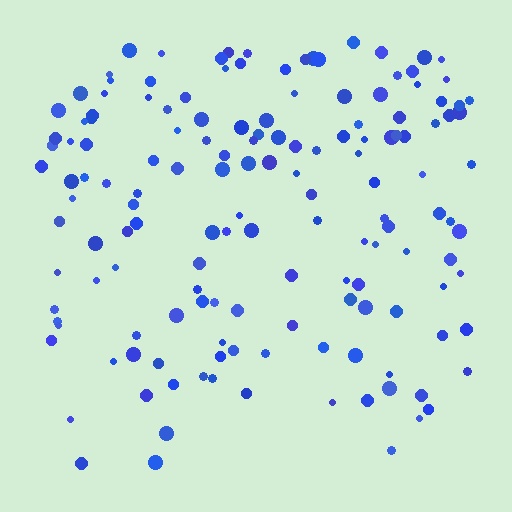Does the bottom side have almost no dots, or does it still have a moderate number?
Still a moderate number, just noticeably fewer than the top.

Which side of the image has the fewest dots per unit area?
The bottom.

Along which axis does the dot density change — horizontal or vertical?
Vertical.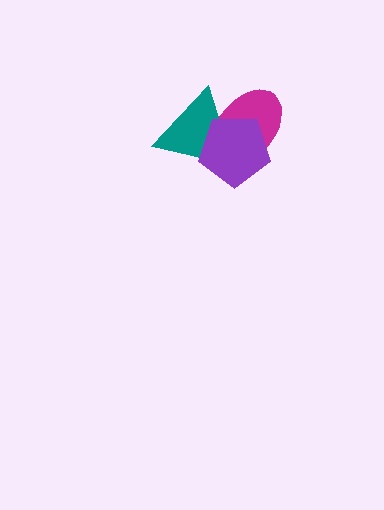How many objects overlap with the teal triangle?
2 objects overlap with the teal triangle.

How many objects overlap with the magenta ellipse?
2 objects overlap with the magenta ellipse.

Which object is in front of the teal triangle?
The purple pentagon is in front of the teal triangle.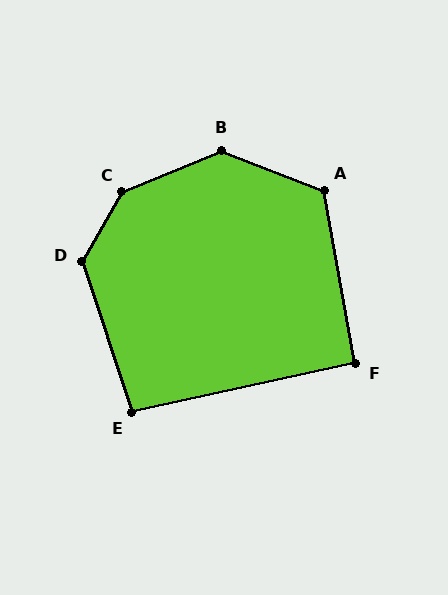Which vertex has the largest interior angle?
C, at approximately 143 degrees.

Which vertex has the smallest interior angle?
F, at approximately 92 degrees.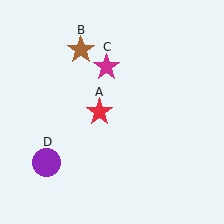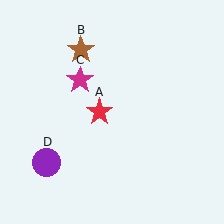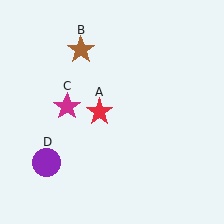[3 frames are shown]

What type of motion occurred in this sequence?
The magenta star (object C) rotated counterclockwise around the center of the scene.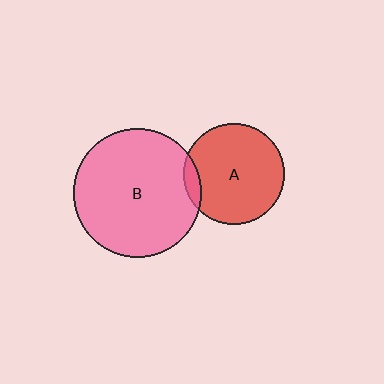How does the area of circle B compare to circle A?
Approximately 1.6 times.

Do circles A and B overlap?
Yes.